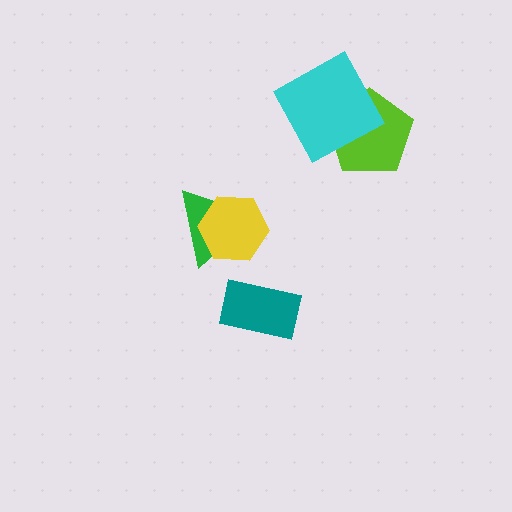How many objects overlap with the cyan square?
1 object overlaps with the cyan square.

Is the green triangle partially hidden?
Yes, it is partially covered by another shape.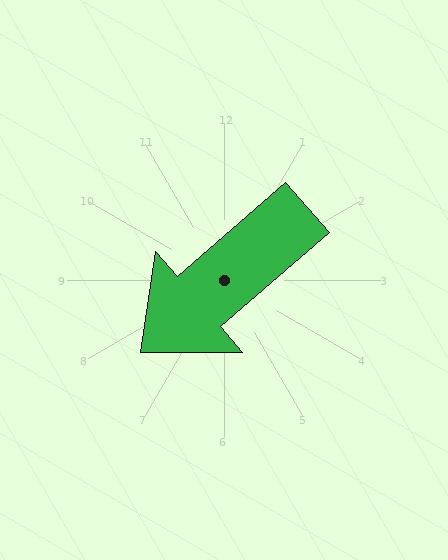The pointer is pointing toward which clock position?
Roughly 8 o'clock.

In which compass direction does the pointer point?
Southwest.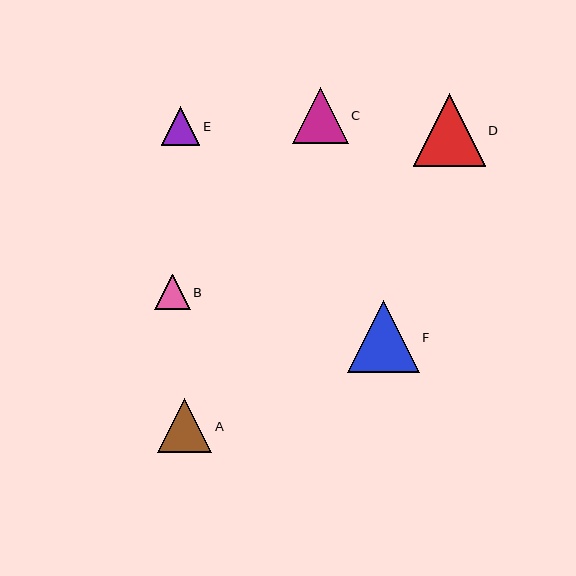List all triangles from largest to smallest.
From largest to smallest: D, F, C, A, E, B.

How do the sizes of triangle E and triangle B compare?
Triangle E and triangle B are approximately the same size.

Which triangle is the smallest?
Triangle B is the smallest with a size of approximately 36 pixels.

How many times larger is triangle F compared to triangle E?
Triangle F is approximately 1.9 times the size of triangle E.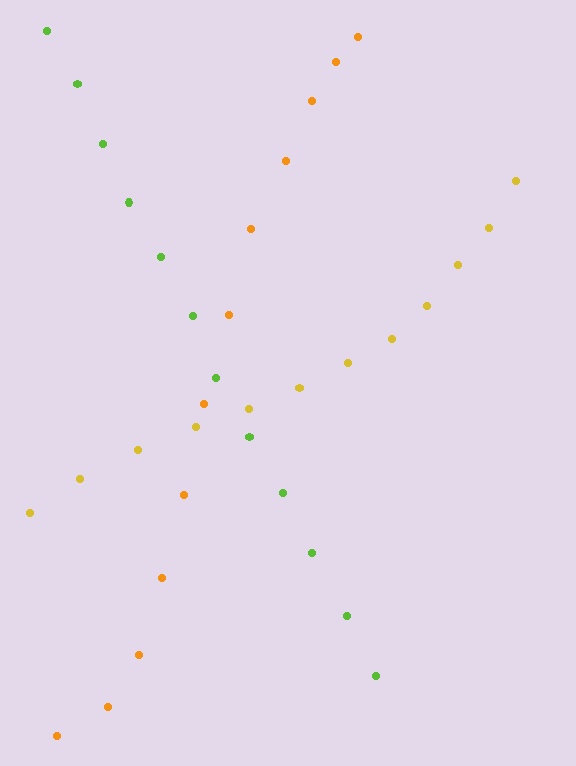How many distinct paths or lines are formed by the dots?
There are 3 distinct paths.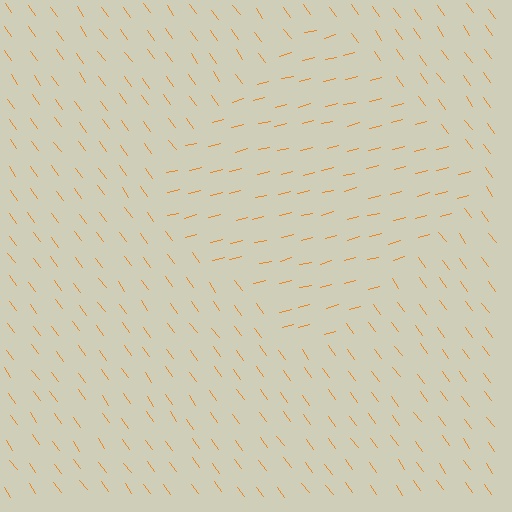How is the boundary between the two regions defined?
The boundary is defined purely by a change in line orientation (approximately 68 degrees difference). All lines are the same color and thickness.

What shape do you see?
I see a diamond.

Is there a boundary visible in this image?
Yes, there is a texture boundary formed by a change in line orientation.